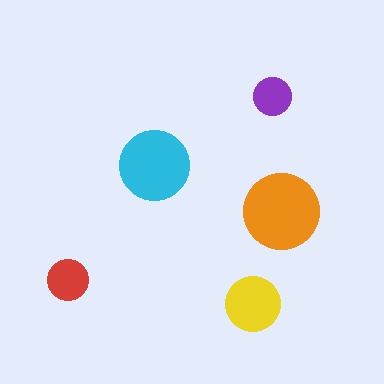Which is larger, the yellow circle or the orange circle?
The orange one.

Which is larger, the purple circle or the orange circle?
The orange one.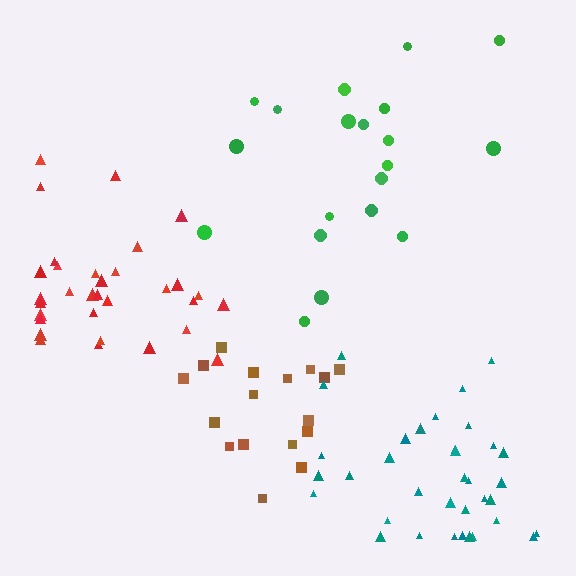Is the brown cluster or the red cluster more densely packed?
Red.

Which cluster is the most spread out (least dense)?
Green.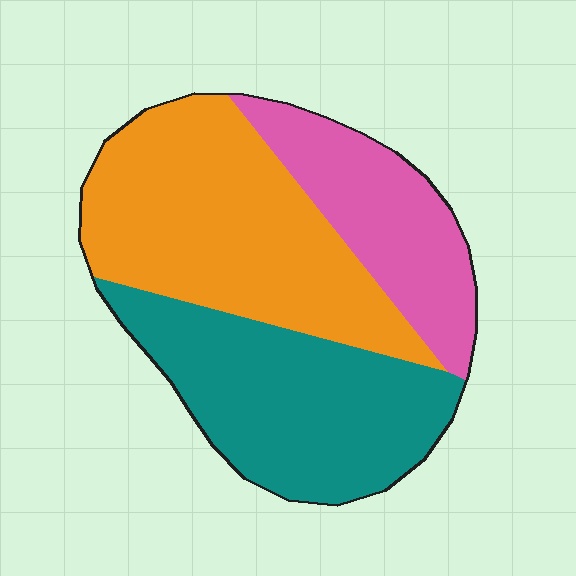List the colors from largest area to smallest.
From largest to smallest: orange, teal, pink.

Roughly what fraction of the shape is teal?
Teal covers around 35% of the shape.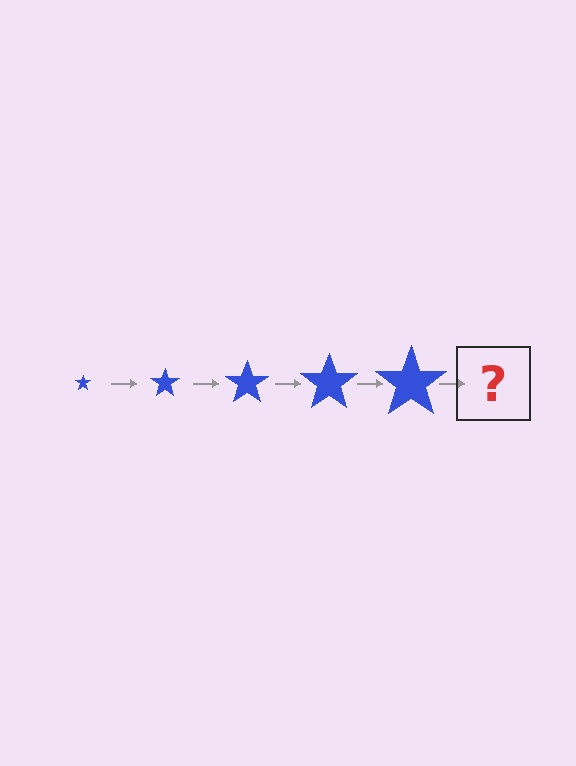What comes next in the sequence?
The next element should be a blue star, larger than the previous one.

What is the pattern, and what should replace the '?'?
The pattern is that the star gets progressively larger each step. The '?' should be a blue star, larger than the previous one.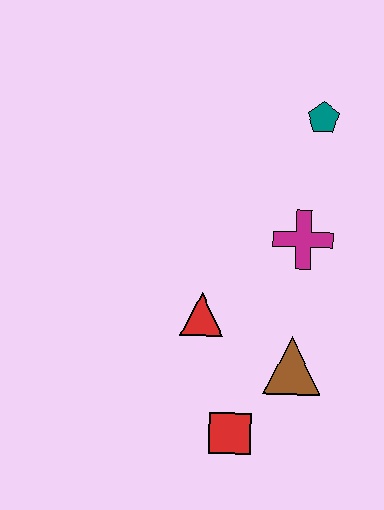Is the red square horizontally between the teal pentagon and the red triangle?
Yes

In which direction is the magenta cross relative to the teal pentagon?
The magenta cross is below the teal pentagon.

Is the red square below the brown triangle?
Yes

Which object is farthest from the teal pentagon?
The red square is farthest from the teal pentagon.